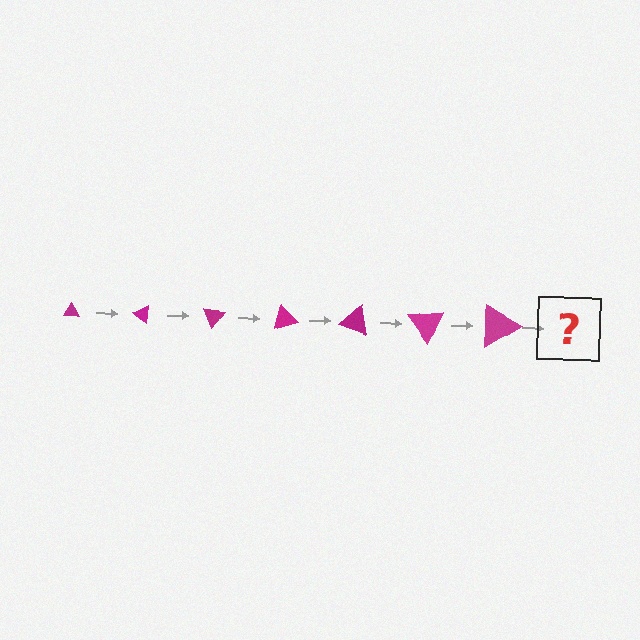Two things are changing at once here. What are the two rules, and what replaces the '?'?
The two rules are that the triangle grows larger each step and it rotates 35 degrees each step. The '?' should be a triangle, larger than the previous one and rotated 245 degrees from the start.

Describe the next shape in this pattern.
It should be a triangle, larger than the previous one and rotated 245 degrees from the start.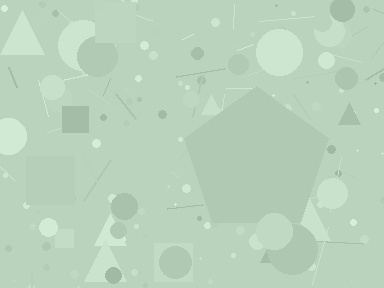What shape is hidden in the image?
A pentagon is hidden in the image.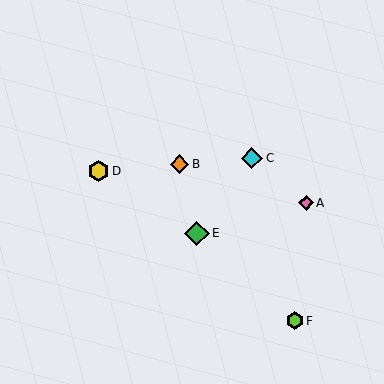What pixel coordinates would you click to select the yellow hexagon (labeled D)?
Click at (99, 171) to select the yellow hexagon D.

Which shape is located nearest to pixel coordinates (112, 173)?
The yellow hexagon (labeled D) at (99, 171) is nearest to that location.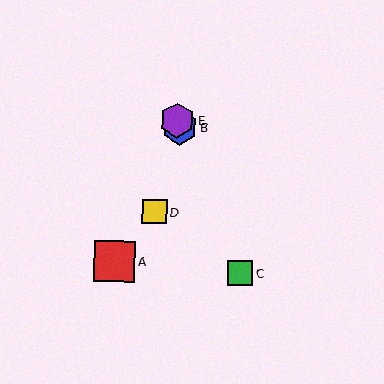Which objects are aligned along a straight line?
Objects B, C, E are aligned along a straight line.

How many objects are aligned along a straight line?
3 objects (B, C, E) are aligned along a straight line.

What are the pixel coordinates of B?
Object B is at (180, 127).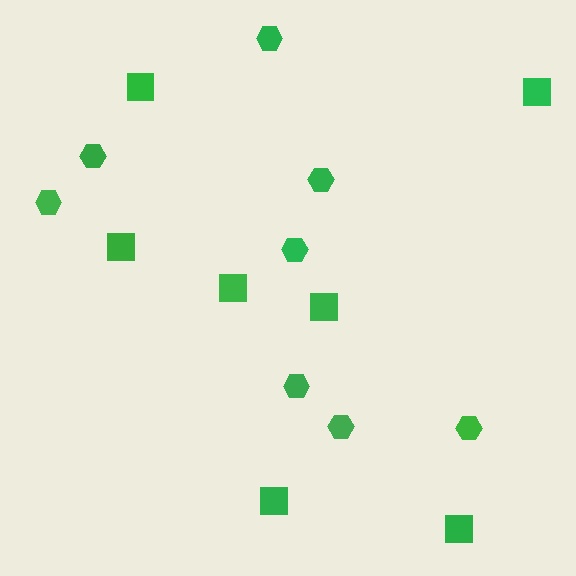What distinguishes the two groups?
There are 2 groups: one group of squares (7) and one group of hexagons (8).